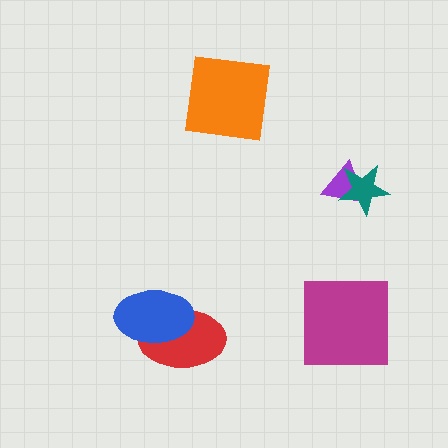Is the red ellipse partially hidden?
Yes, it is partially covered by another shape.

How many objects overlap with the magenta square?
0 objects overlap with the magenta square.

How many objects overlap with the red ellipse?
1 object overlaps with the red ellipse.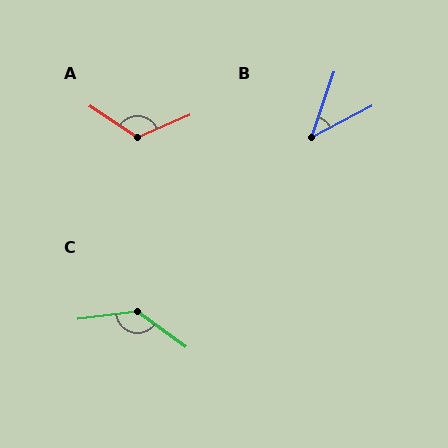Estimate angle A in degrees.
Approximately 123 degrees.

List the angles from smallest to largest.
B (44°), A (123°), C (136°).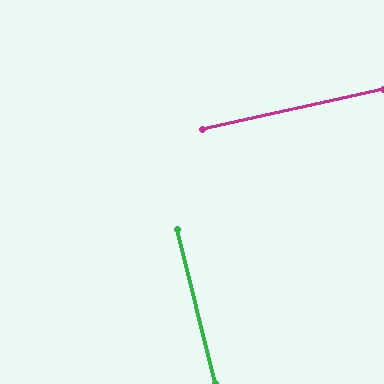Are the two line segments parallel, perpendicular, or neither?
Perpendicular — they meet at approximately 89°.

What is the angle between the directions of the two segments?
Approximately 89 degrees.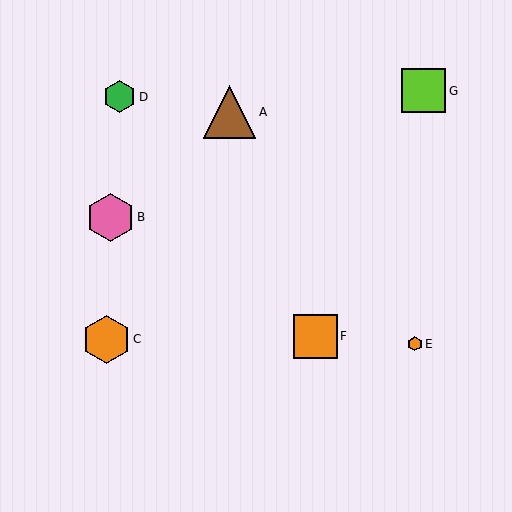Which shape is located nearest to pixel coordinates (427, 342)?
The orange hexagon (labeled E) at (415, 344) is nearest to that location.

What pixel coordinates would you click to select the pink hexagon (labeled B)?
Click at (110, 217) to select the pink hexagon B.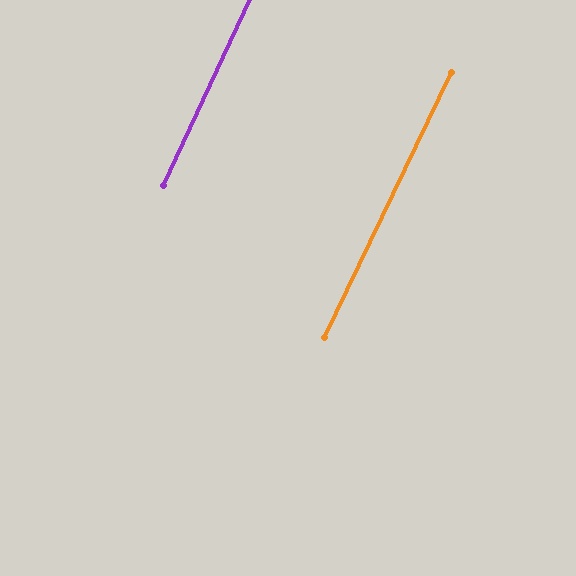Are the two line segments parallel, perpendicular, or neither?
Parallel — their directions differ by only 1.0°.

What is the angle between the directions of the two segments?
Approximately 1 degree.